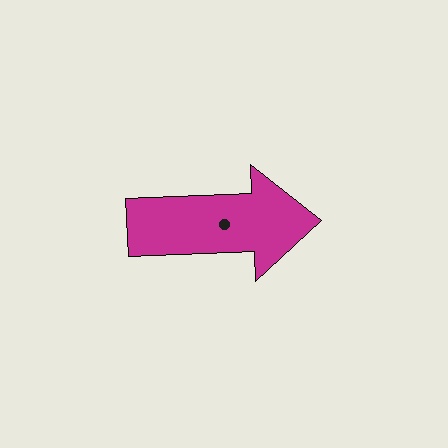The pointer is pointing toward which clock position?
Roughly 3 o'clock.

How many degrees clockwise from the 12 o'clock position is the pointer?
Approximately 88 degrees.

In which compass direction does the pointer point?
East.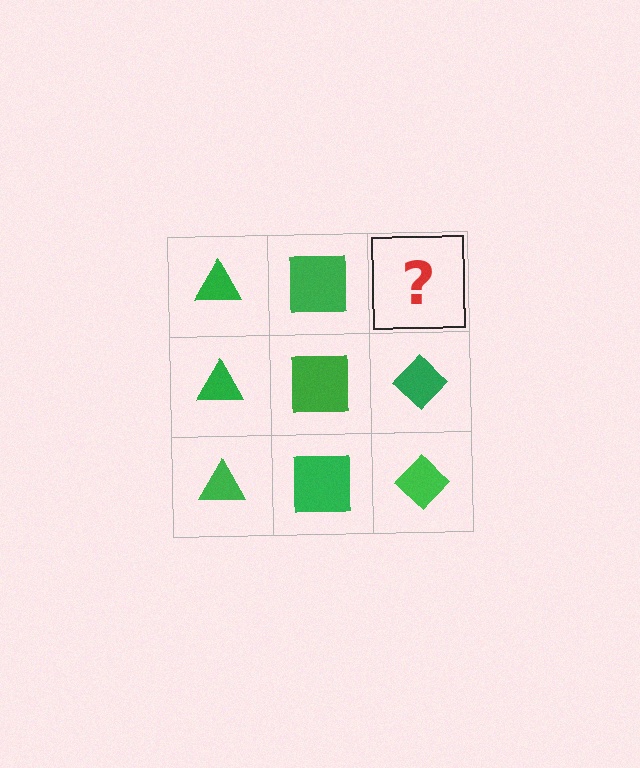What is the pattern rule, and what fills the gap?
The rule is that each column has a consistent shape. The gap should be filled with a green diamond.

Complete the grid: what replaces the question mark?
The question mark should be replaced with a green diamond.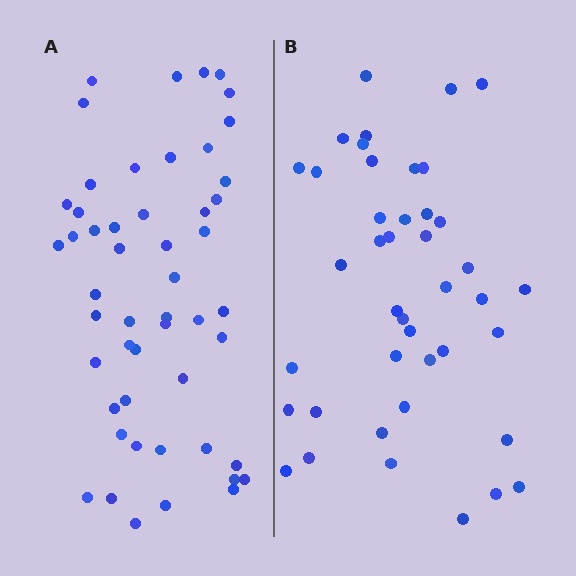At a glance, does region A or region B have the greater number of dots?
Region A (the left region) has more dots.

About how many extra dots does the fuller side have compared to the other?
Region A has roughly 8 or so more dots than region B.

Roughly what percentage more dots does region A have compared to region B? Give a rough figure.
About 20% more.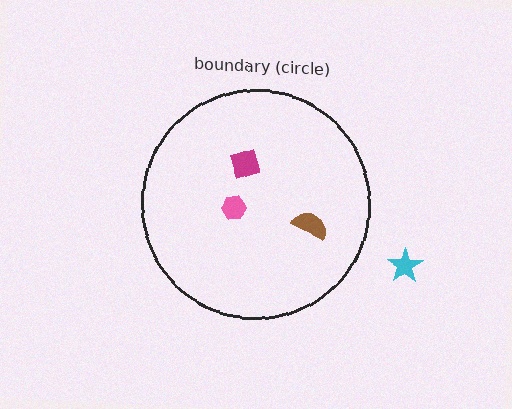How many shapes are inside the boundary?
3 inside, 1 outside.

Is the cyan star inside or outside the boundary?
Outside.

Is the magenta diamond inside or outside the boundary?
Inside.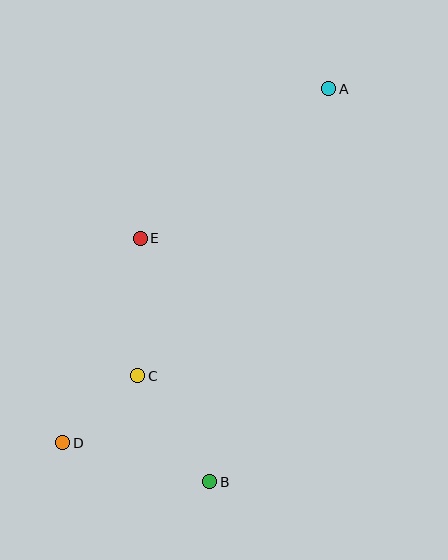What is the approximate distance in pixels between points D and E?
The distance between D and E is approximately 219 pixels.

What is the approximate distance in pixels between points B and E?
The distance between B and E is approximately 253 pixels.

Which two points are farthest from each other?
Points A and D are farthest from each other.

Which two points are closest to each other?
Points C and D are closest to each other.